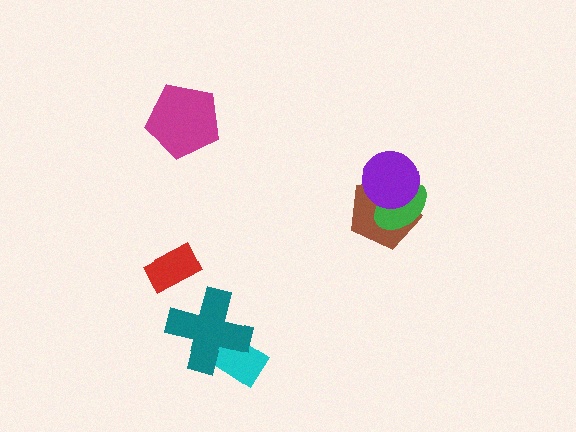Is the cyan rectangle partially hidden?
Yes, it is partially covered by another shape.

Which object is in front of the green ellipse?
The purple circle is in front of the green ellipse.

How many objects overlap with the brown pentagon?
2 objects overlap with the brown pentagon.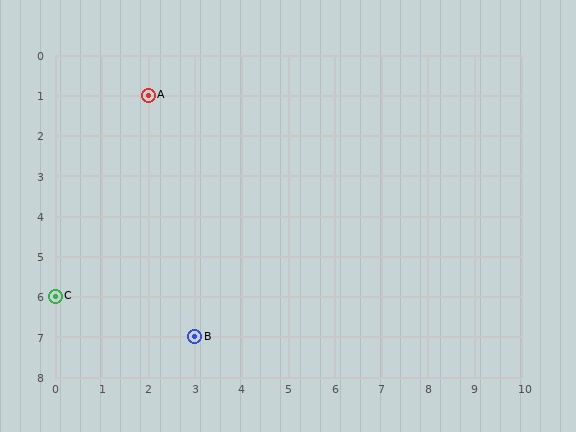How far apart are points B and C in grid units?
Points B and C are 3 columns and 1 row apart (about 3.2 grid units diagonally).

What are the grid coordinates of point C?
Point C is at grid coordinates (0, 6).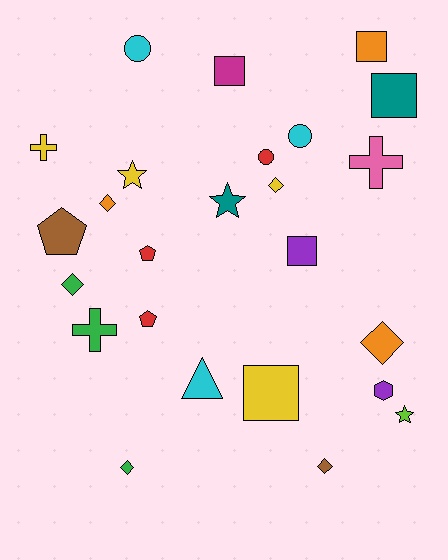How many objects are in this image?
There are 25 objects.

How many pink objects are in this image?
There is 1 pink object.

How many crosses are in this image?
There are 3 crosses.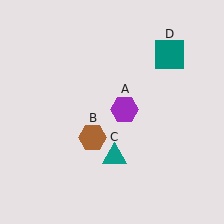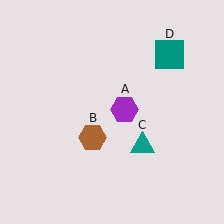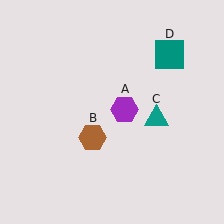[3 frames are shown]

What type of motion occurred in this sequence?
The teal triangle (object C) rotated counterclockwise around the center of the scene.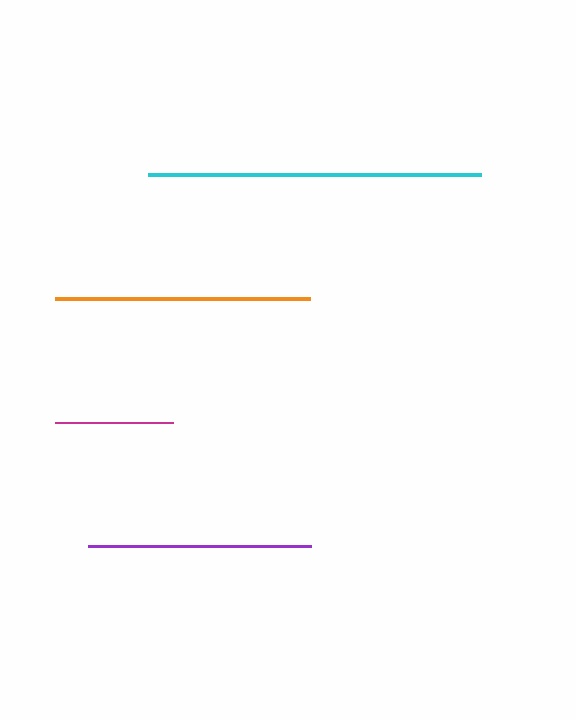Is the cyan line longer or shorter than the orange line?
The cyan line is longer than the orange line.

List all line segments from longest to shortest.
From longest to shortest: cyan, orange, purple, magenta.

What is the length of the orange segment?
The orange segment is approximately 255 pixels long.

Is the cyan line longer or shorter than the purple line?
The cyan line is longer than the purple line.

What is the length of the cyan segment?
The cyan segment is approximately 332 pixels long.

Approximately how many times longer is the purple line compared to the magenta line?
The purple line is approximately 1.9 times the length of the magenta line.